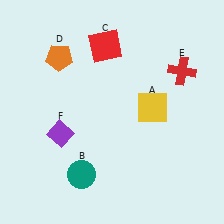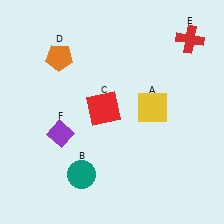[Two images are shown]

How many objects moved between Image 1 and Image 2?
2 objects moved between the two images.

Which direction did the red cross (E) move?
The red cross (E) moved up.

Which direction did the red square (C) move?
The red square (C) moved down.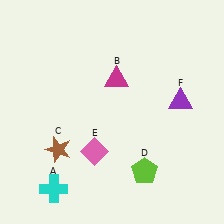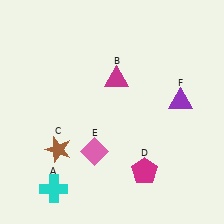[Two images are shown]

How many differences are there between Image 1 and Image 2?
There is 1 difference between the two images.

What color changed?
The pentagon (D) changed from lime in Image 1 to magenta in Image 2.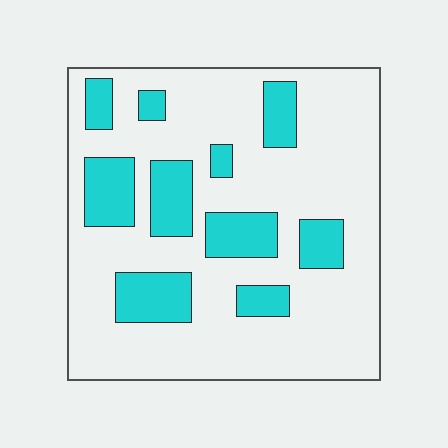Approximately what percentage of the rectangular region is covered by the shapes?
Approximately 25%.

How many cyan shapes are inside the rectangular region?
10.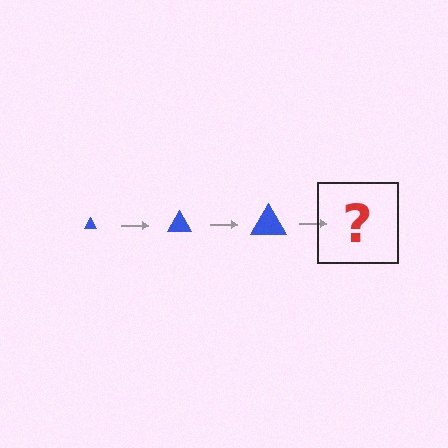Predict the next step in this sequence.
The next step is a blue triangle, larger than the previous one.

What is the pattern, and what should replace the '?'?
The pattern is that the triangle gets progressively larger each step. The '?' should be a blue triangle, larger than the previous one.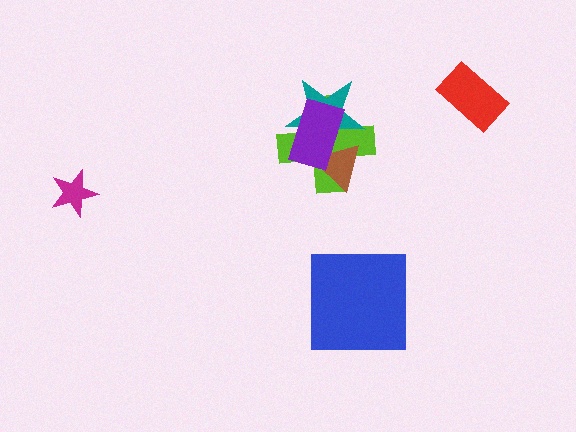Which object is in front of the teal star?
The purple rectangle is in front of the teal star.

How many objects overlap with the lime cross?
3 objects overlap with the lime cross.